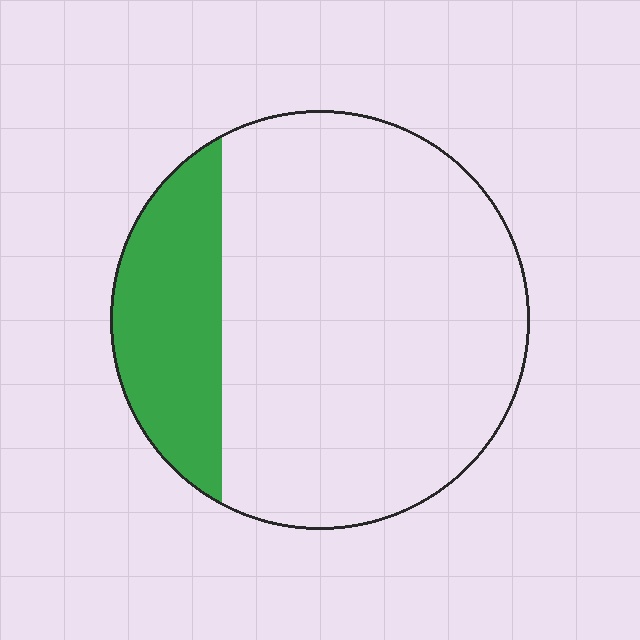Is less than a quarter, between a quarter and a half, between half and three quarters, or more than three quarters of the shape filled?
Less than a quarter.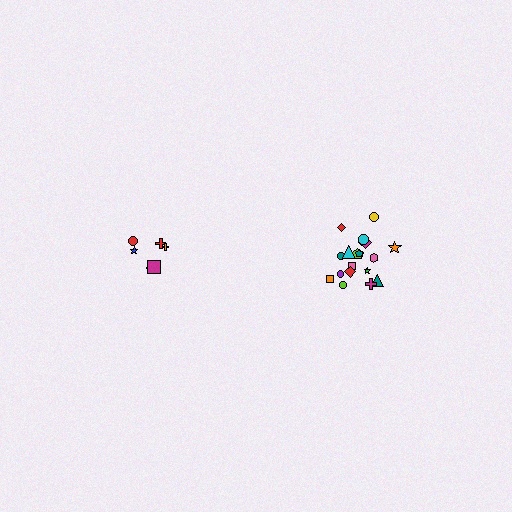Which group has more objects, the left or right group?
The right group.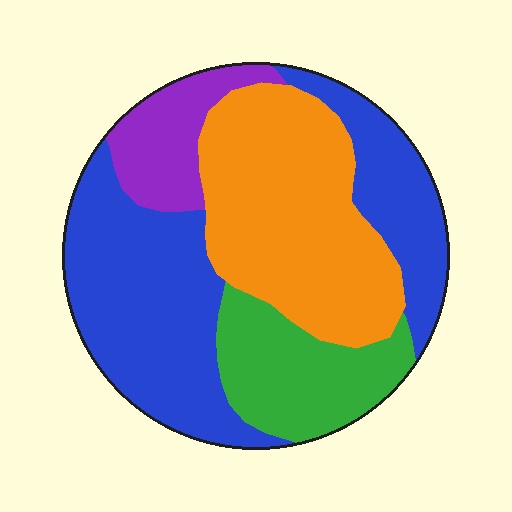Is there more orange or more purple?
Orange.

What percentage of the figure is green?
Green covers roughly 15% of the figure.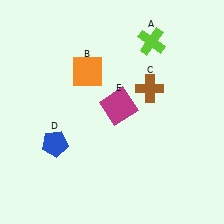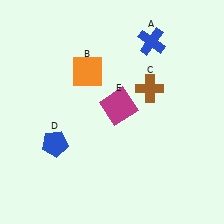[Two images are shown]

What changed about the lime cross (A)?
In Image 1, A is lime. In Image 2, it changed to blue.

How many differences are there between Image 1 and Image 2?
There is 1 difference between the two images.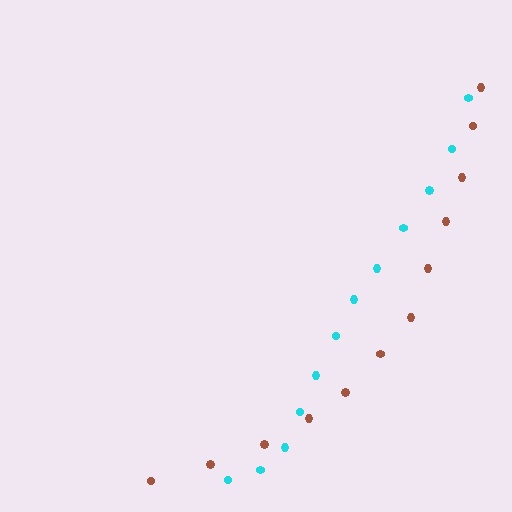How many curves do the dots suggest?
There are 2 distinct paths.